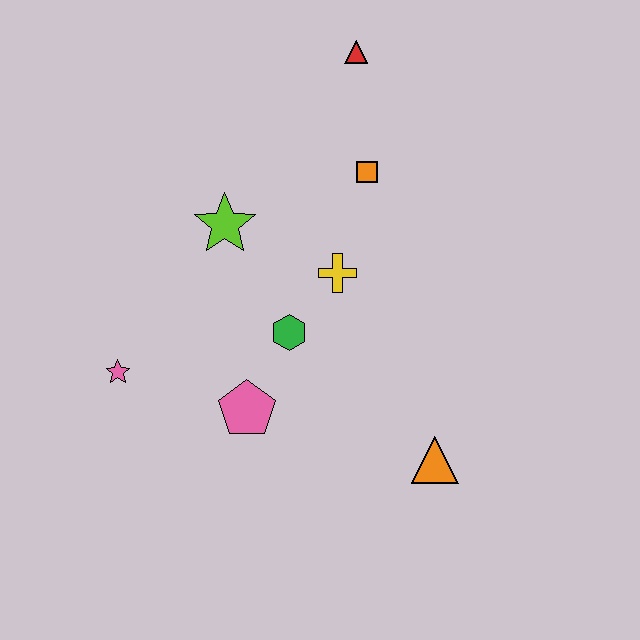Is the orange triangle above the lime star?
No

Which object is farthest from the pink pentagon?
The red triangle is farthest from the pink pentagon.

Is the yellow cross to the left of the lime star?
No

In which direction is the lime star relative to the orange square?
The lime star is to the left of the orange square.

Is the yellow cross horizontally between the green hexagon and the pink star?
No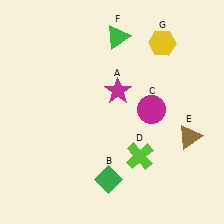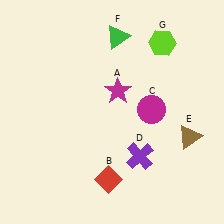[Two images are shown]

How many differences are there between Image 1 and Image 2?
There are 3 differences between the two images.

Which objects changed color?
B changed from green to red. D changed from lime to purple. G changed from yellow to lime.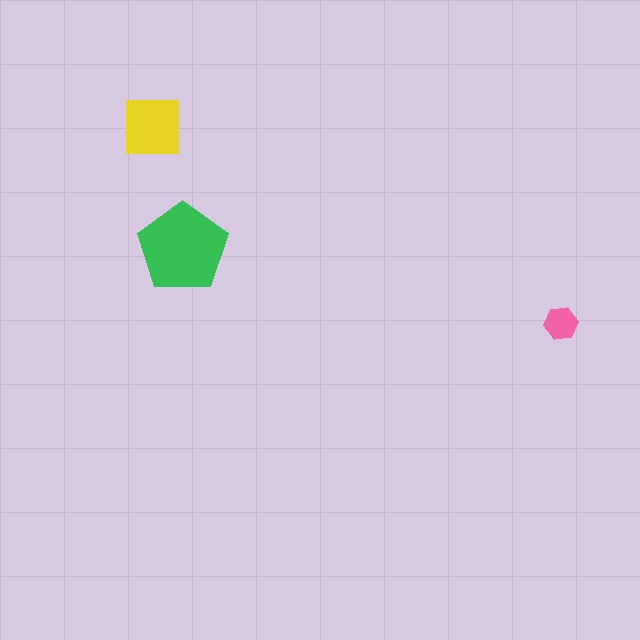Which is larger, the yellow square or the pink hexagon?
The yellow square.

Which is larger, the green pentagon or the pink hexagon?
The green pentagon.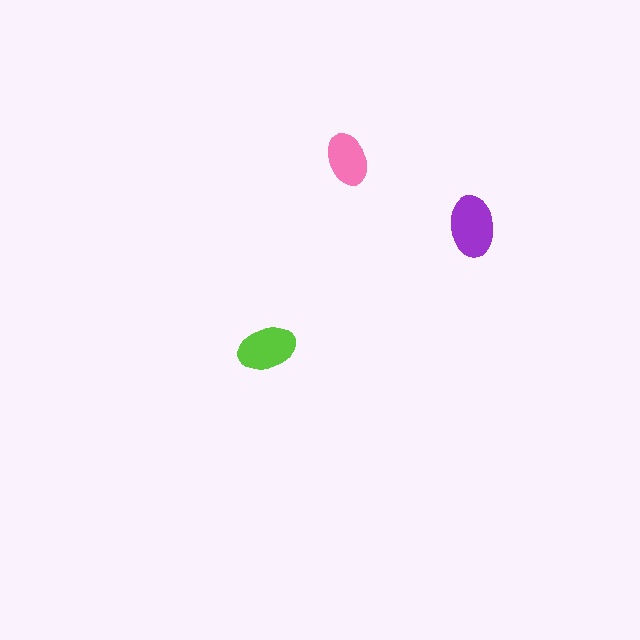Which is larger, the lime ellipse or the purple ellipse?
The purple one.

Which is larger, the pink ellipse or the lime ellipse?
The lime one.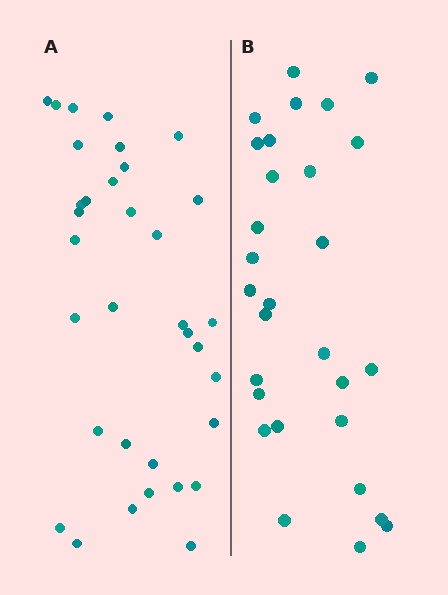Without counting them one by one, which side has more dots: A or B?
Region A (the left region) has more dots.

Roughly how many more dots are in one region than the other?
Region A has about 5 more dots than region B.